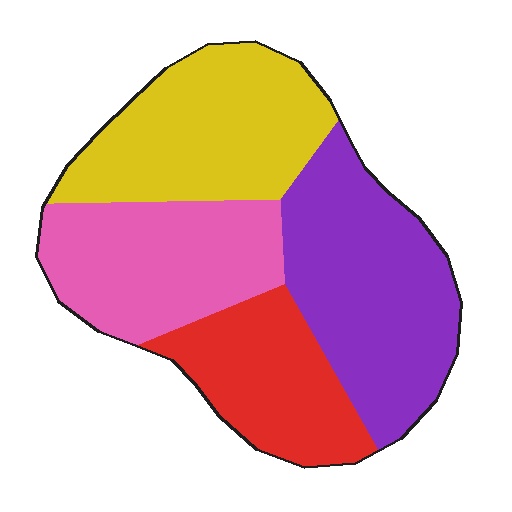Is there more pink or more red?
Pink.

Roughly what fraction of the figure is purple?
Purple takes up about one third (1/3) of the figure.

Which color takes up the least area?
Red, at roughly 20%.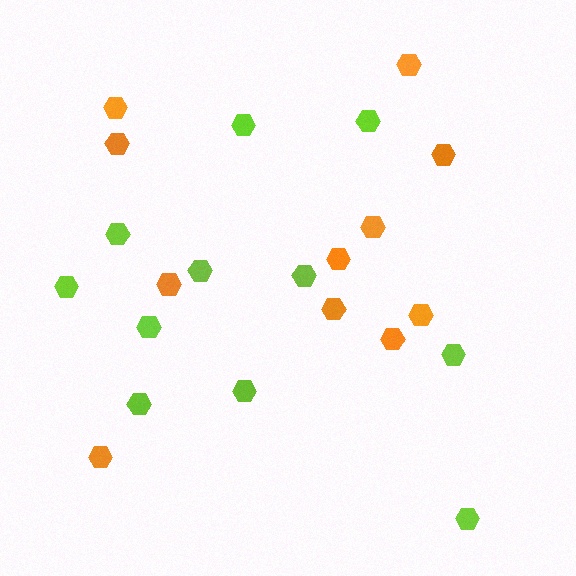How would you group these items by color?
There are 2 groups: one group of orange hexagons (11) and one group of lime hexagons (11).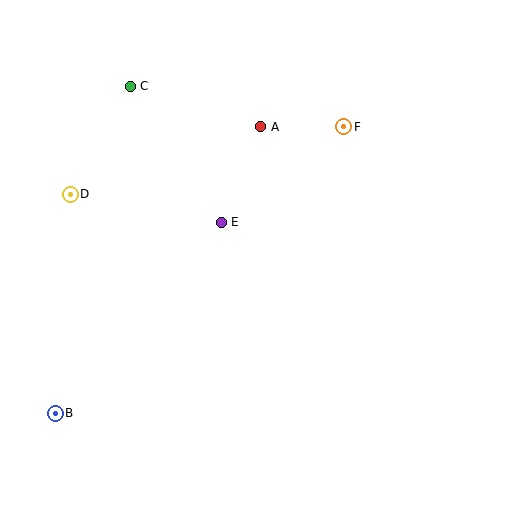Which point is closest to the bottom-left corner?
Point B is closest to the bottom-left corner.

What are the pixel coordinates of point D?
Point D is at (70, 194).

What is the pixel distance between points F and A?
The distance between F and A is 83 pixels.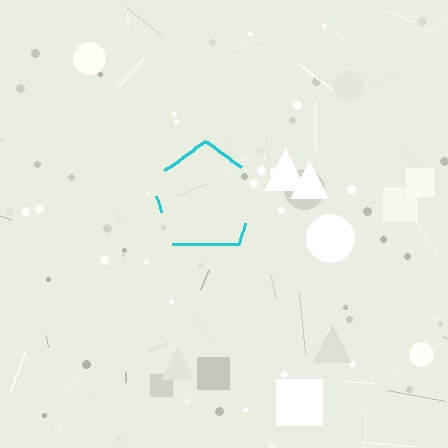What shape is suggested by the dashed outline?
The dashed outline suggests a pentagon.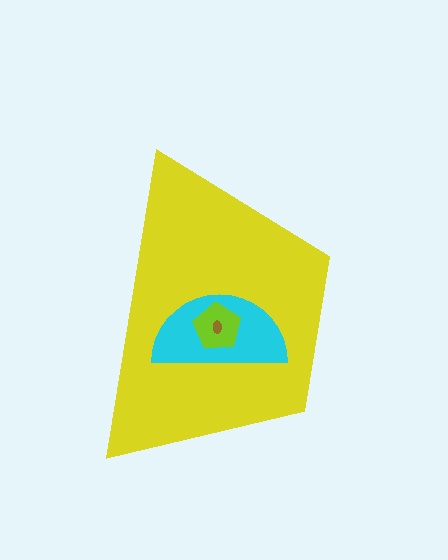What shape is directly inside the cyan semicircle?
The lime pentagon.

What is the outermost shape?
The yellow trapezoid.